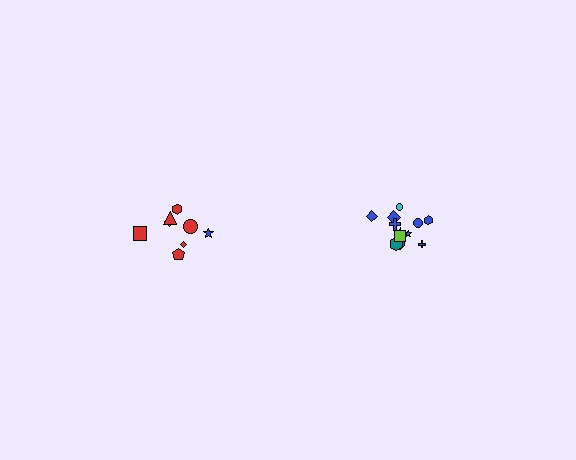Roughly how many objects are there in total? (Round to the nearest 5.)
Roughly 20 objects in total.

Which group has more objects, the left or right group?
The right group.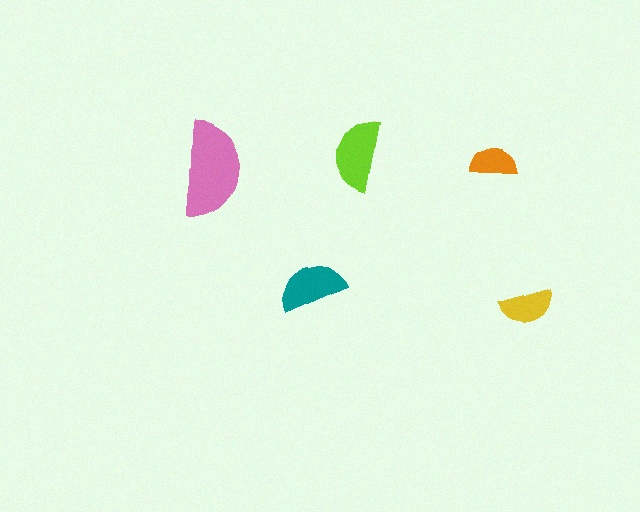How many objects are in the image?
There are 5 objects in the image.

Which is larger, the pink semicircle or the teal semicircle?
The pink one.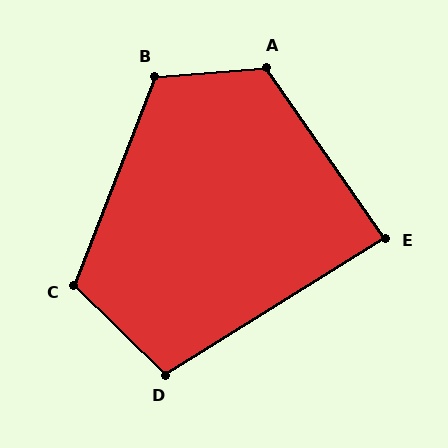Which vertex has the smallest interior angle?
E, at approximately 87 degrees.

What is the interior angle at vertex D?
Approximately 104 degrees (obtuse).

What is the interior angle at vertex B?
Approximately 116 degrees (obtuse).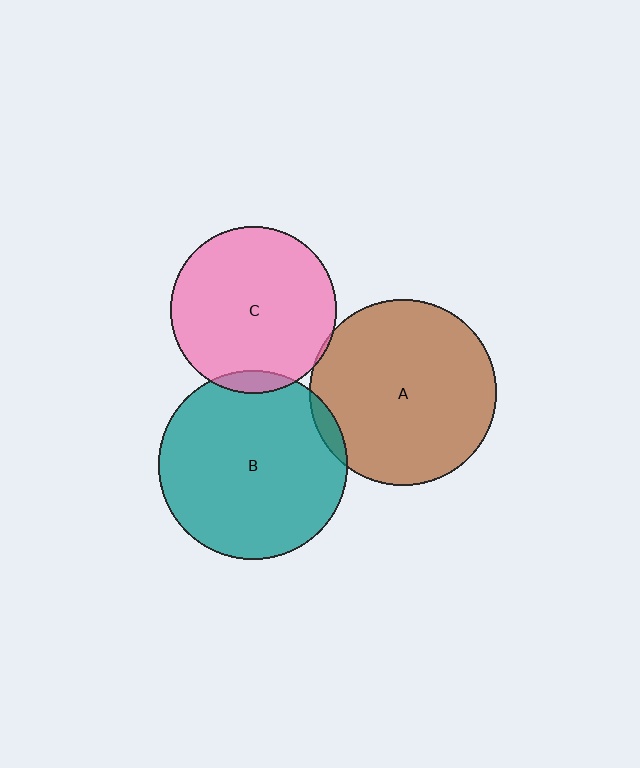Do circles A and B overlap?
Yes.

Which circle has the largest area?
Circle B (teal).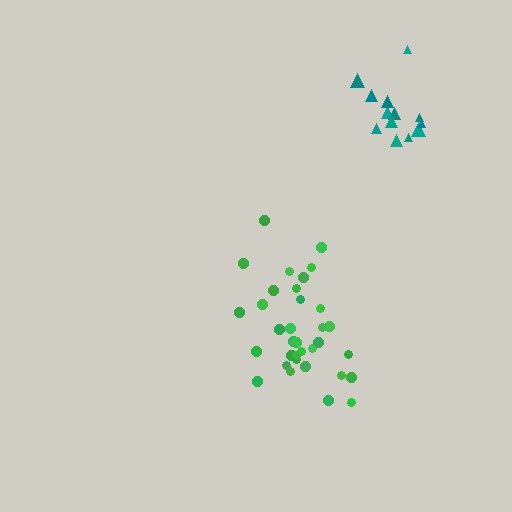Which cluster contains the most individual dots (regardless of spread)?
Green (34).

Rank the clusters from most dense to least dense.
teal, green.